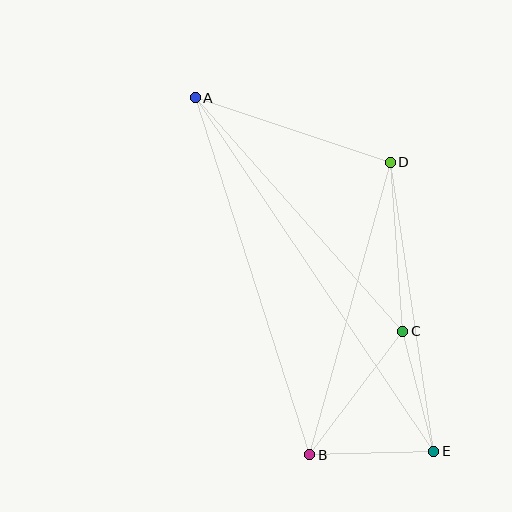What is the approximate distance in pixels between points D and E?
The distance between D and E is approximately 292 pixels.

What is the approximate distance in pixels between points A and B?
The distance between A and B is approximately 375 pixels.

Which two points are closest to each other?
Points B and E are closest to each other.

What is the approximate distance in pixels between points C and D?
The distance between C and D is approximately 169 pixels.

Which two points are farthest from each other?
Points A and E are farthest from each other.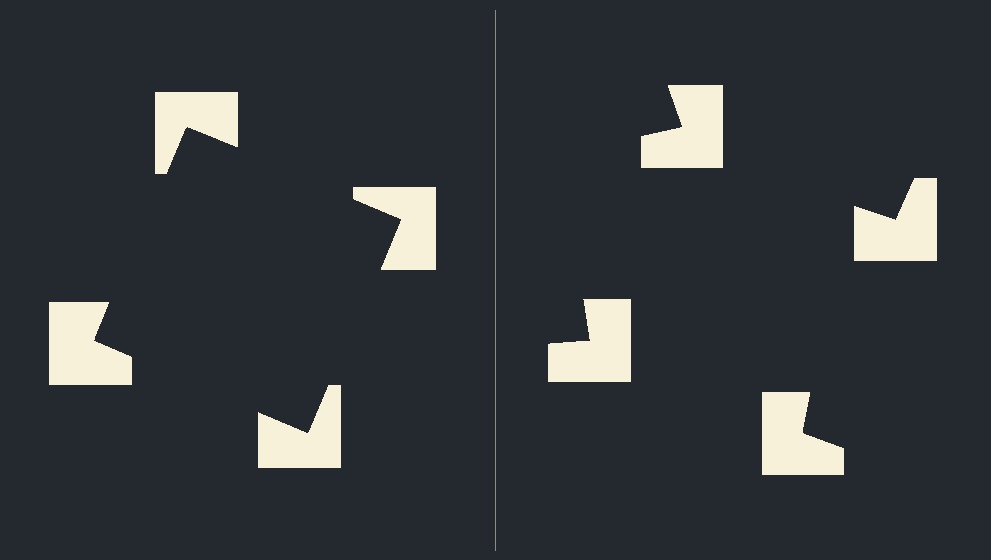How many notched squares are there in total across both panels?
8 — 4 on each side.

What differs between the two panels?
The notched squares are positioned identically on both sides; only the wedge orientations differ. On the left they align to a square; on the right they are misaligned.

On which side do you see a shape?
An illusory square appears on the left side. On the right side the wedge cuts are rotated, so no coherent shape forms.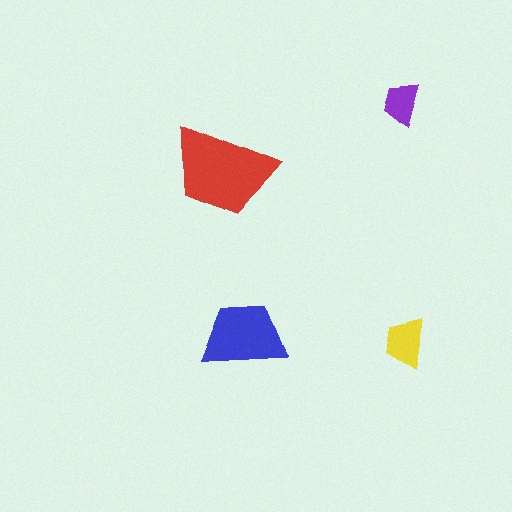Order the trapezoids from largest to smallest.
the red one, the blue one, the yellow one, the purple one.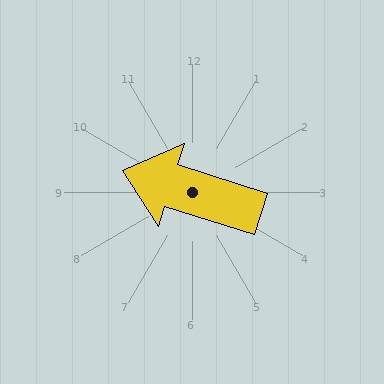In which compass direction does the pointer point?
West.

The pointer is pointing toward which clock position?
Roughly 10 o'clock.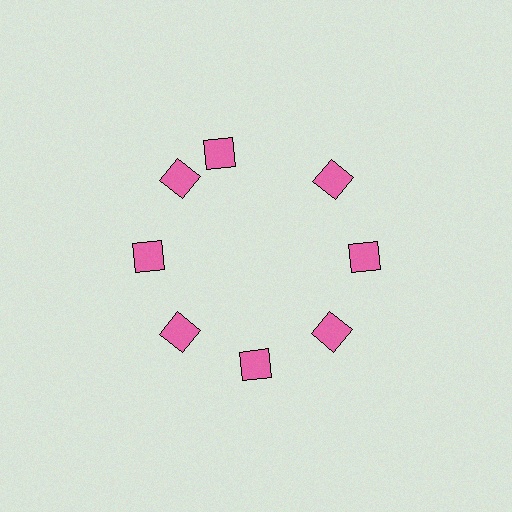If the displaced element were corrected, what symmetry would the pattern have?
It would have 8-fold rotational symmetry — the pattern would map onto itself every 45 degrees.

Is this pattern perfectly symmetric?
No. The 8 pink diamonds are arranged in a ring, but one element near the 12 o'clock position is rotated out of alignment along the ring, breaking the 8-fold rotational symmetry.